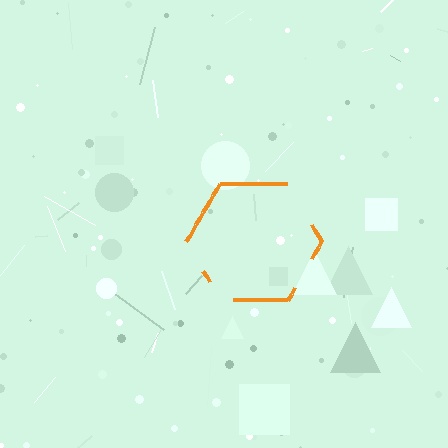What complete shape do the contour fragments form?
The contour fragments form a hexagon.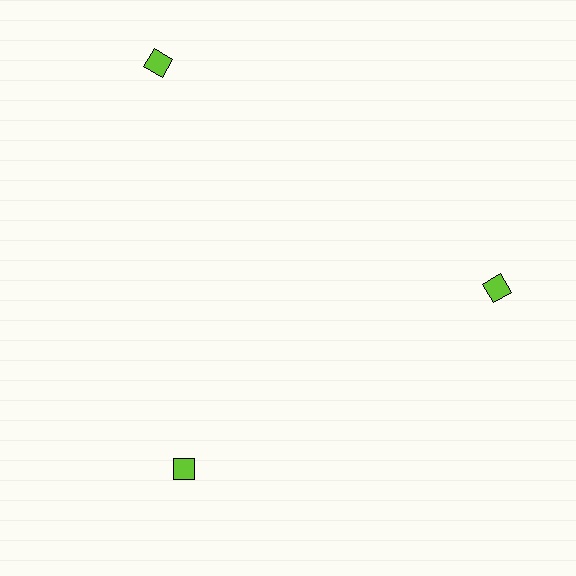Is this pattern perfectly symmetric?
No. The 3 lime diamonds are arranged in a ring, but one element near the 11 o'clock position is pushed outward from the center, breaking the 3-fold rotational symmetry.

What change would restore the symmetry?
The symmetry would be restored by moving it inward, back onto the ring so that all 3 diamonds sit at equal angles and equal distance from the center.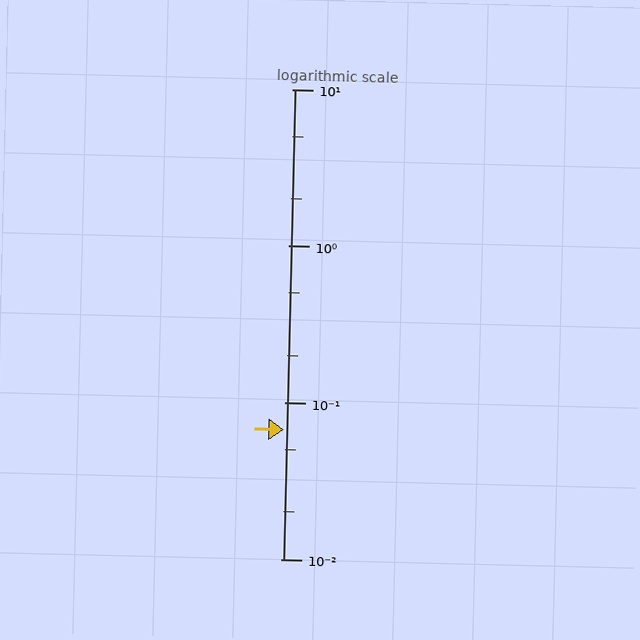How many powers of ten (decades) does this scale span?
The scale spans 3 decades, from 0.01 to 10.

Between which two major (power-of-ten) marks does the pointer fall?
The pointer is between 0.01 and 0.1.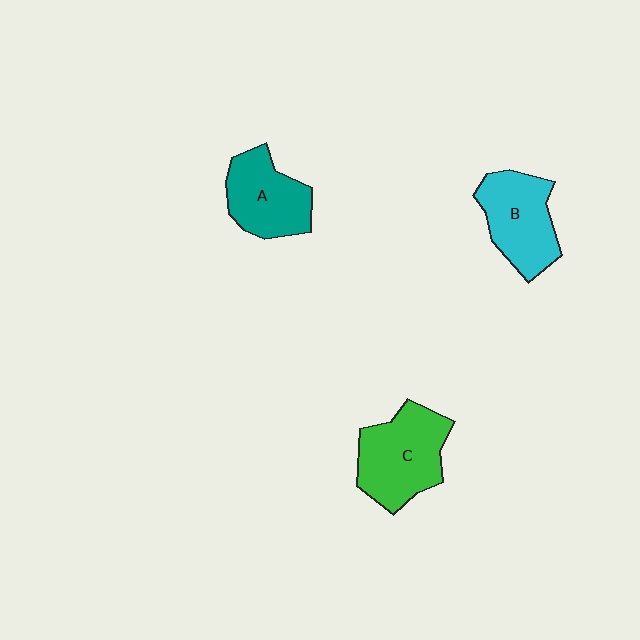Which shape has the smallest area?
Shape A (teal).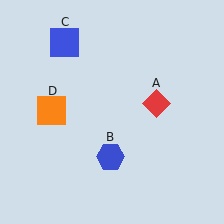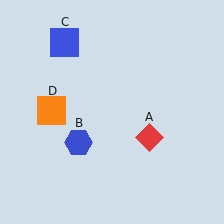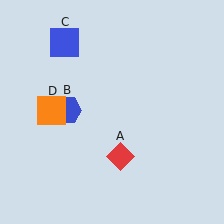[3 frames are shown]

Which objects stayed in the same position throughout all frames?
Blue square (object C) and orange square (object D) remained stationary.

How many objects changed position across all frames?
2 objects changed position: red diamond (object A), blue hexagon (object B).